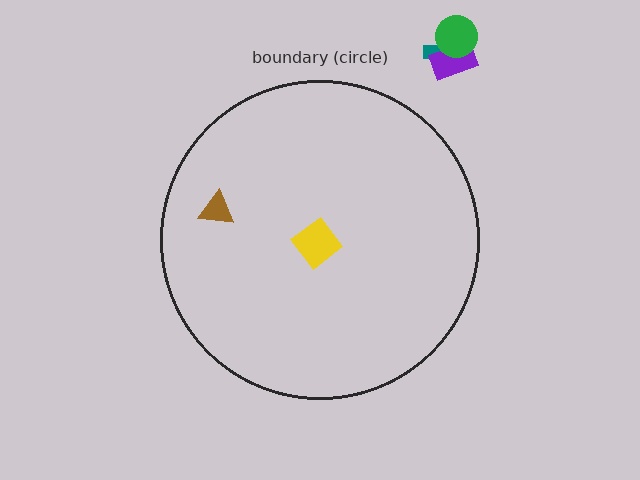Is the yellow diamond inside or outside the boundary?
Inside.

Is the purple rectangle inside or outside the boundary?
Outside.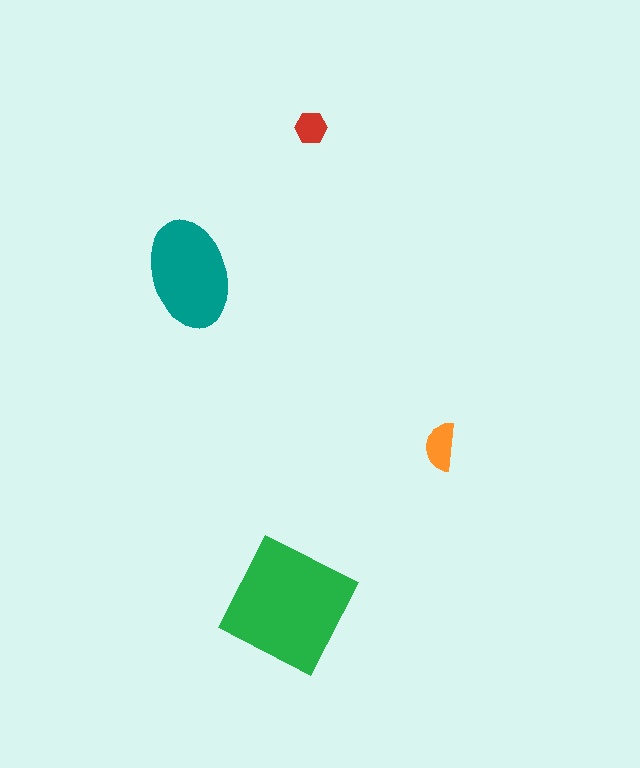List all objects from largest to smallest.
The green square, the teal ellipse, the orange semicircle, the red hexagon.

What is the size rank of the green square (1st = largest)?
1st.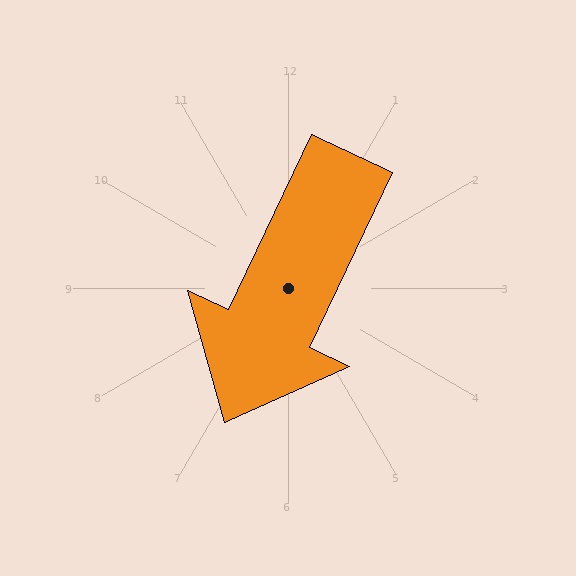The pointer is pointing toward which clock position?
Roughly 7 o'clock.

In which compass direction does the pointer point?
Southwest.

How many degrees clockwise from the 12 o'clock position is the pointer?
Approximately 205 degrees.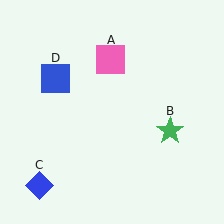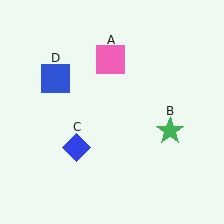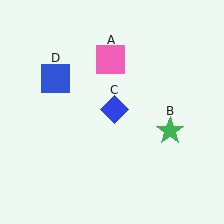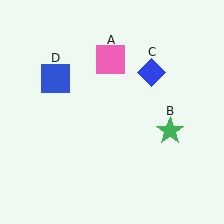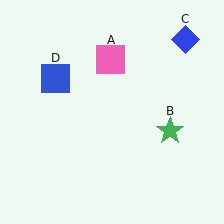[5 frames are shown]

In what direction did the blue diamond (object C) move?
The blue diamond (object C) moved up and to the right.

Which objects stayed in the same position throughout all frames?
Pink square (object A) and green star (object B) and blue square (object D) remained stationary.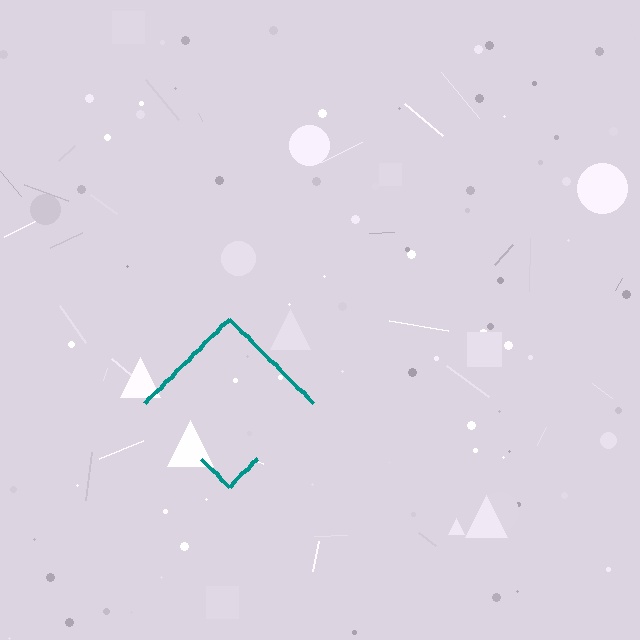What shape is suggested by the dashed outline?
The dashed outline suggests a diamond.